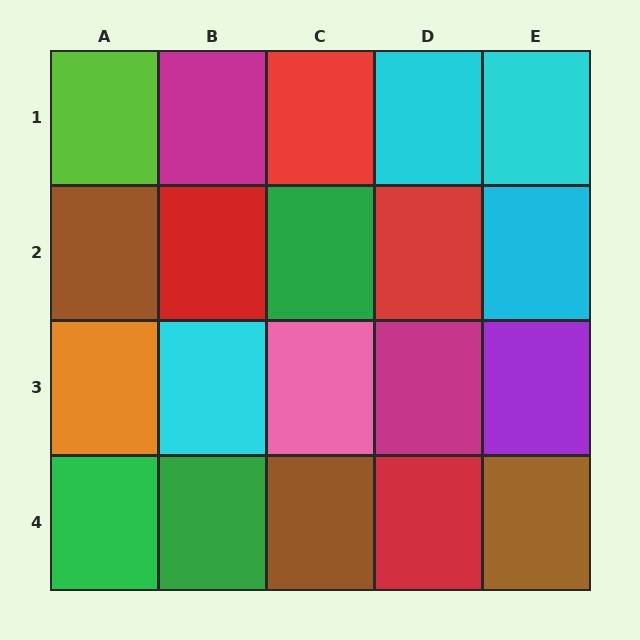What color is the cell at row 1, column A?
Lime.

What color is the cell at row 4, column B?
Green.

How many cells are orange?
1 cell is orange.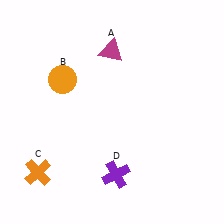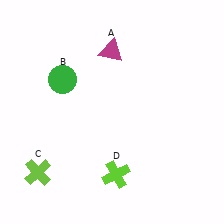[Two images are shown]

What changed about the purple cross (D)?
In Image 1, D is purple. In Image 2, it changed to lime.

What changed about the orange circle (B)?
In Image 1, B is orange. In Image 2, it changed to green.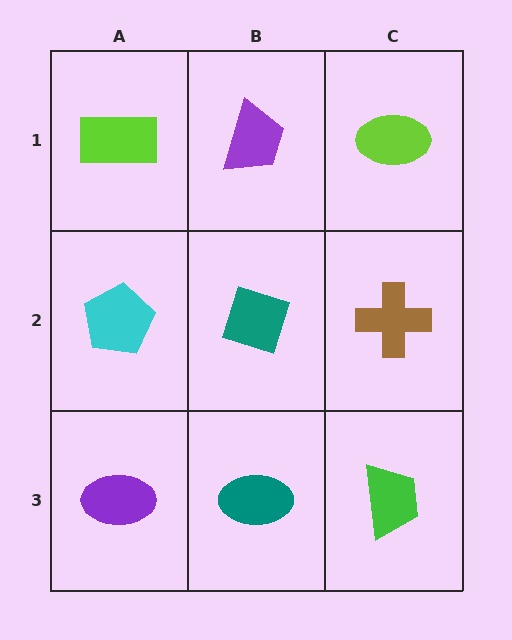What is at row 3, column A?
A purple ellipse.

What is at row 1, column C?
A lime ellipse.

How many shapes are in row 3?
3 shapes.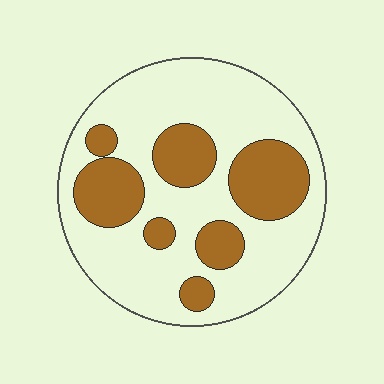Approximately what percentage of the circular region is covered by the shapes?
Approximately 30%.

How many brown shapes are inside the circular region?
7.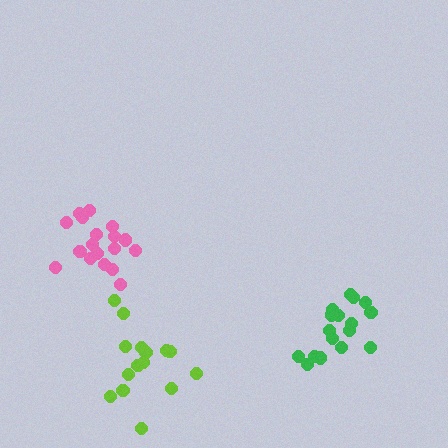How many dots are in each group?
Group 1: 15 dots, Group 2: 18 dots, Group 3: 18 dots (51 total).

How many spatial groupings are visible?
There are 3 spatial groupings.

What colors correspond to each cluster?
The clusters are colored: lime, pink, green.